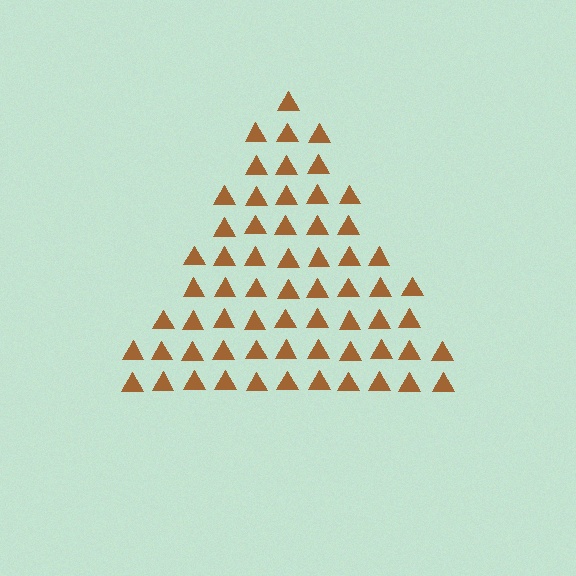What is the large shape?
The large shape is a triangle.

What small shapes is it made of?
It is made of small triangles.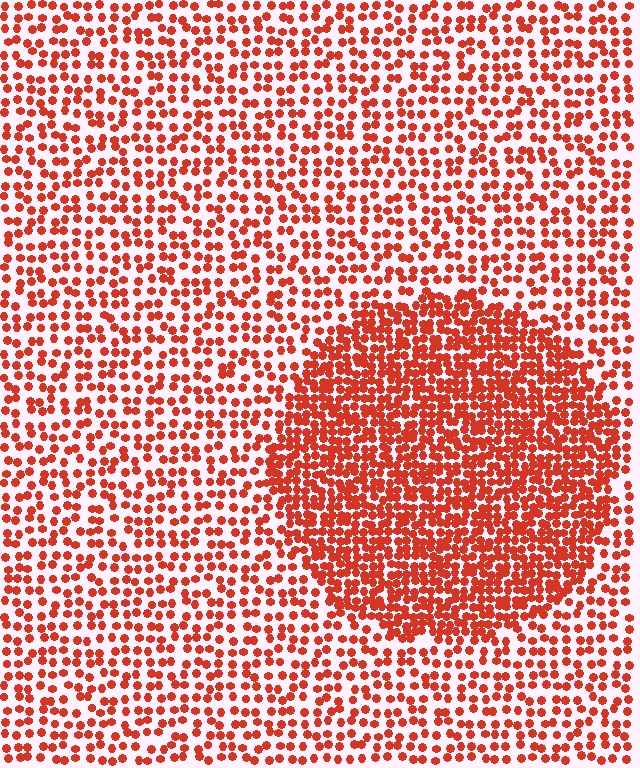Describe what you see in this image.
The image contains small red elements arranged at two different densities. A circle-shaped region is visible where the elements are more densely packed than the surrounding area.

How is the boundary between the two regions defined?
The boundary is defined by a change in element density (approximately 2.0x ratio). All elements are the same color, size, and shape.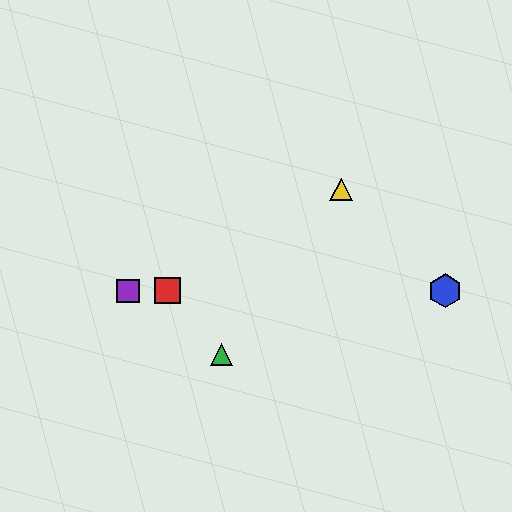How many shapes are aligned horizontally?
3 shapes (the red square, the blue hexagon, the purple square) are aligned horizontally.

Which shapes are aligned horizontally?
The red square, the blue hexagon, the purple square are aligned horizontally.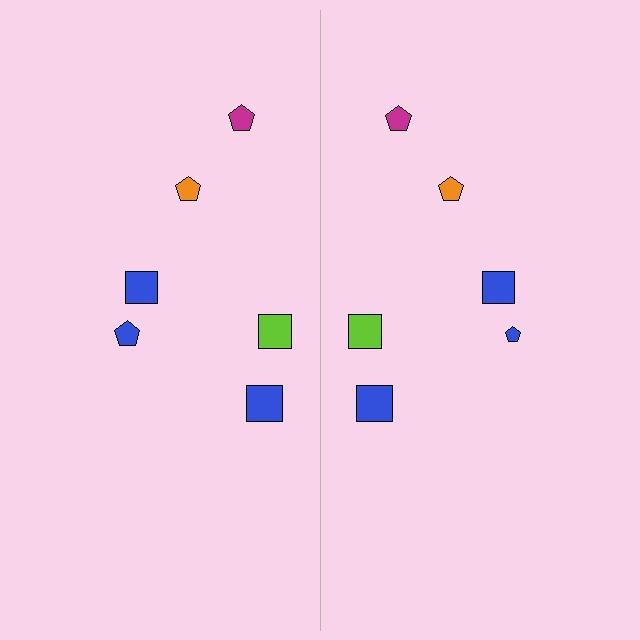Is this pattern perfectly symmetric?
No, the pattern is not perfectly symmetric. The blue pentagon on the right side has a different size than its mirror counterpart.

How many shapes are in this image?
There are 12 shapes in this image.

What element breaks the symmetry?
The blue pentagon on the right side has a different size than its mirror counterpart.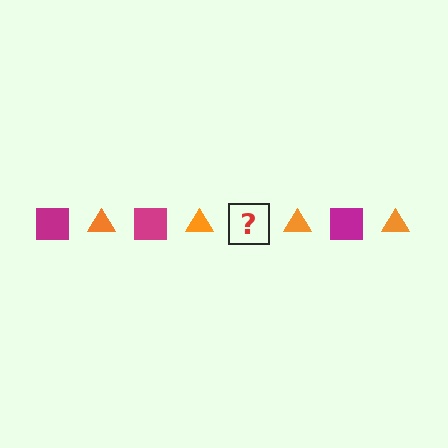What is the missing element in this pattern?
The missing element is a magenta square.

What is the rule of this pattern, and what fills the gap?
The rule is that the pattern alternates between magenta square and orange triangle. The gap should be filled with a magenta square.